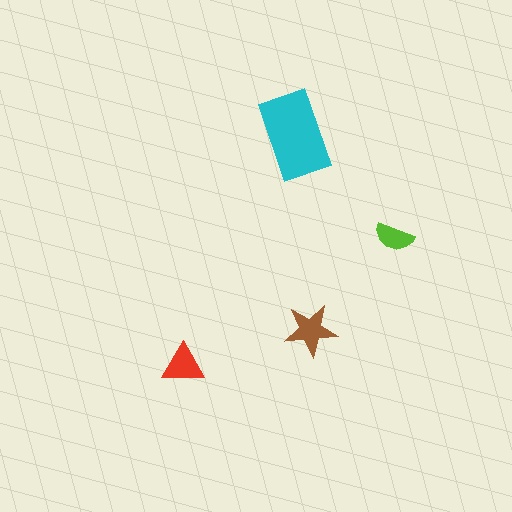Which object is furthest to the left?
The red triangle is leftmost.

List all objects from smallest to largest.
The lime semicircle, the red triangle, the brown star, the cyan rectangle.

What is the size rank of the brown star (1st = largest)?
2nd.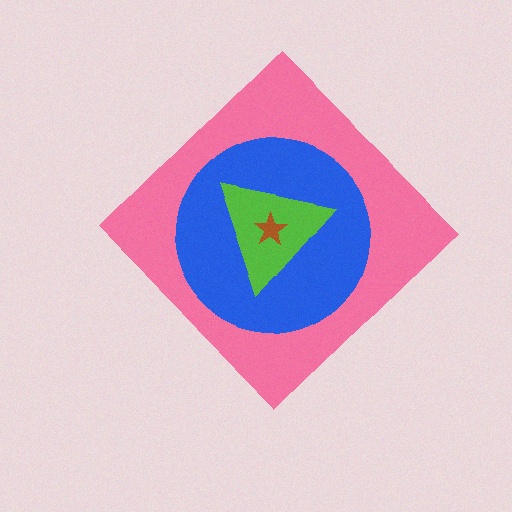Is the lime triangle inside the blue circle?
Yes.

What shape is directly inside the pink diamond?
The blue circle.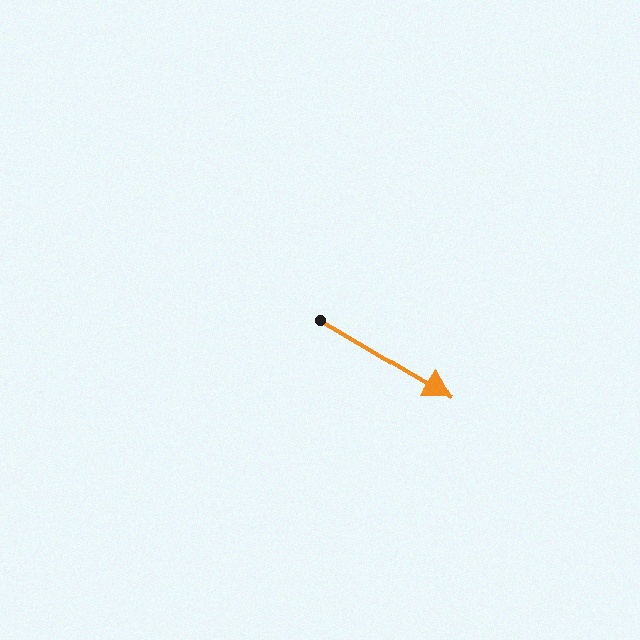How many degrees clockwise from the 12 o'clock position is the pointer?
Approximately 121 degrees.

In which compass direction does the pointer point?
Southeast.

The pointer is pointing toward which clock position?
Roughly 4 o'clock.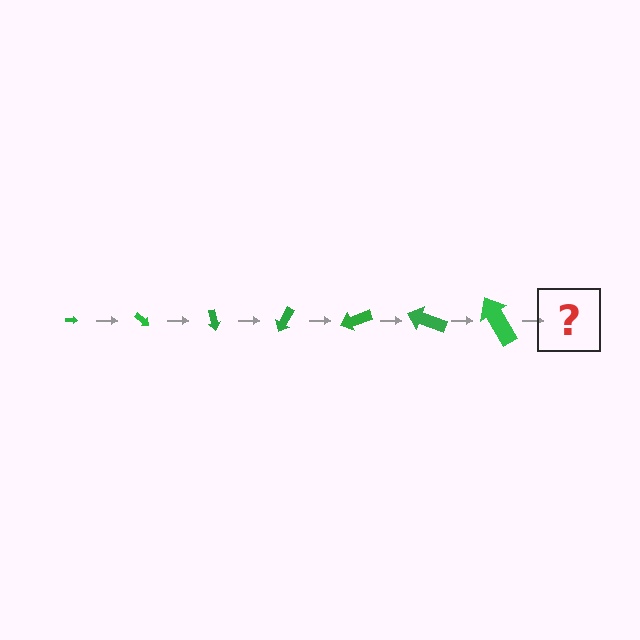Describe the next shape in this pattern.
It should be an arrow, larger than the previous one and rotated 280 degrees from the start.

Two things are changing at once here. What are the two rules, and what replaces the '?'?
The two rules are that the arrow grows larger each step and it rotates 40 degrees each step. The '?' should be an arrow, larger than the previous one and rotated 280 degrees from the start.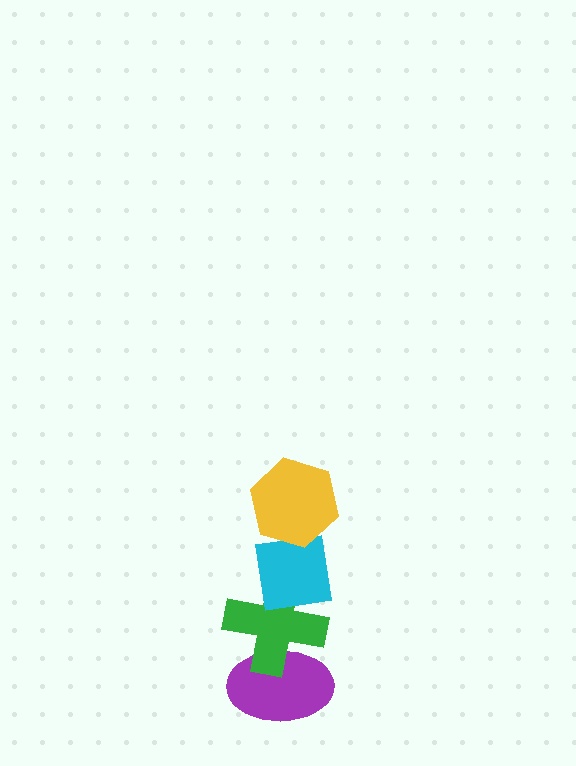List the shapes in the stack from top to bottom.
From top to bottom: the yellow hexagon, the cyan square, the green cross, the purple ellipse.